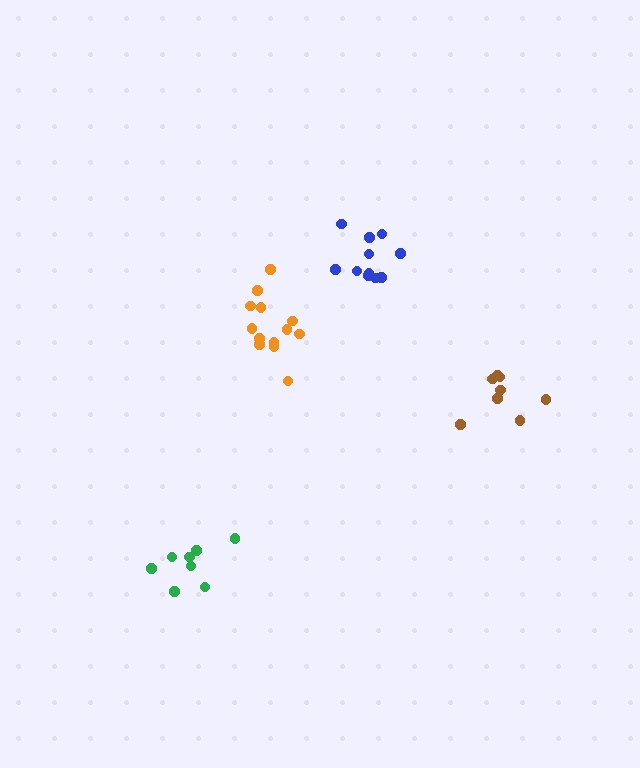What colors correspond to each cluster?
The clusters are colored: blue, orange, brown, green.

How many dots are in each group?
Group 1: 11 dots, Group 2: 13 dots, Group 3: 8 dots, Group 4: 8 dots (40 total).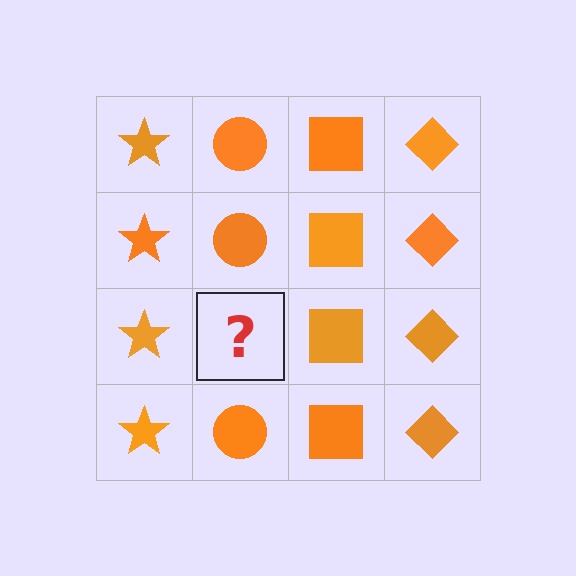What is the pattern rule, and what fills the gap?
The rule is that each column has a consistent shape. The gap should be filled with an orange circle.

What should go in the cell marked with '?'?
The missing cell should contain an orange circle.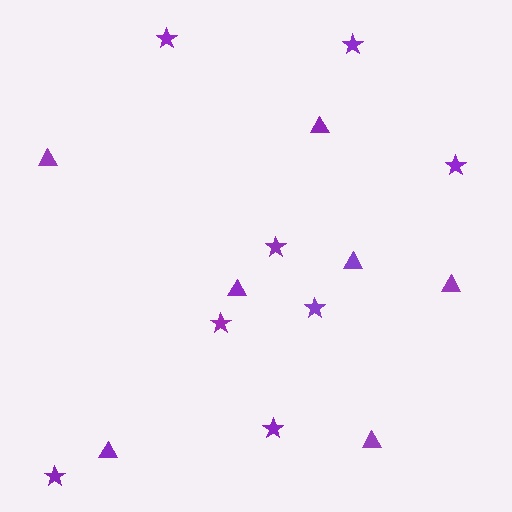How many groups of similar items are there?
There are 2 groups: one group of stars (8) and one group of triangles (7).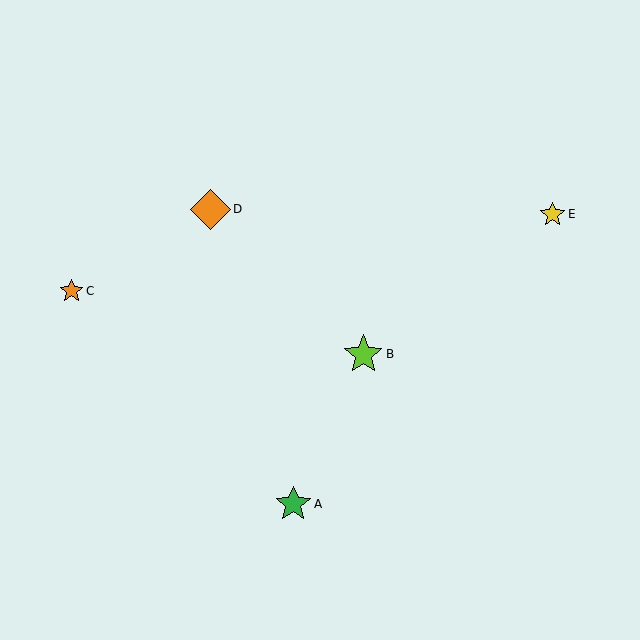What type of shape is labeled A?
Shape A is a green star.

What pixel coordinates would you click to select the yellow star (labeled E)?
Click at (552, 214) to select the yellow star E.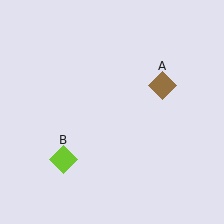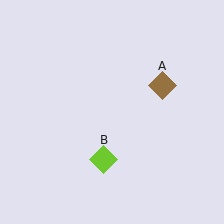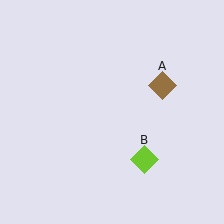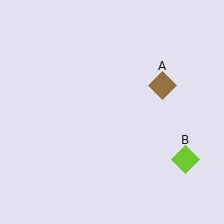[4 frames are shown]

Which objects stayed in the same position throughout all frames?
Brown diamond (object A) remained stationary.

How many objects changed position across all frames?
1 object changed position: lime diamond (object B).